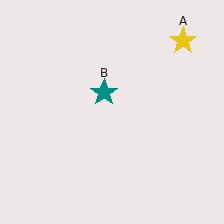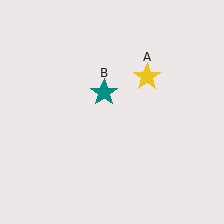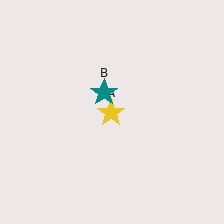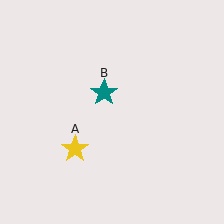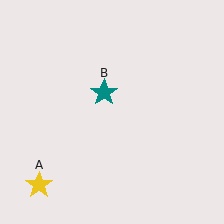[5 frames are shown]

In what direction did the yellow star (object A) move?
The yellow star (object A) moved down and to the left.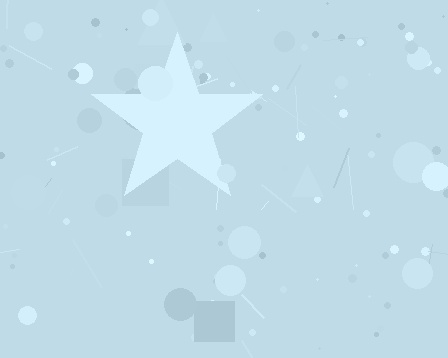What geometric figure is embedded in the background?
A star is embedded in the background.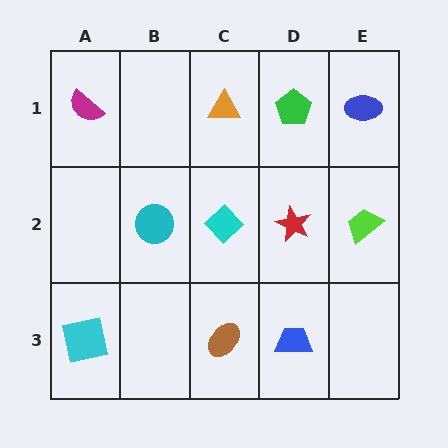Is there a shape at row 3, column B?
No, that cell is empty.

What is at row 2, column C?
A cyan diamond.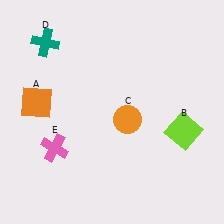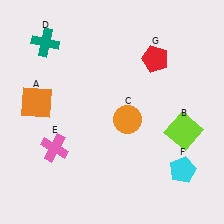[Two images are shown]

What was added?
A cyan pentagon (F), a red pentagon (G) were added in Image 2.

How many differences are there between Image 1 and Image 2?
There are 2 differences between the two images.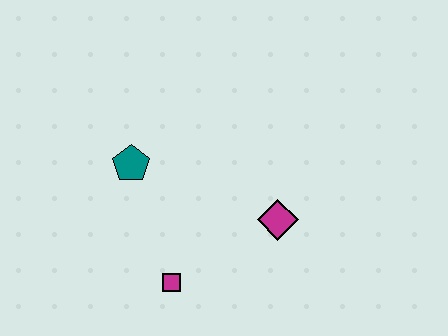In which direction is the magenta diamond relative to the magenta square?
The magenta diamond is to the right of the magenta square.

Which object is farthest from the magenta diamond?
The teal pentagon is farthest from the magenta diamond.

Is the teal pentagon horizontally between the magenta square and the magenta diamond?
No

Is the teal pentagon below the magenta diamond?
No